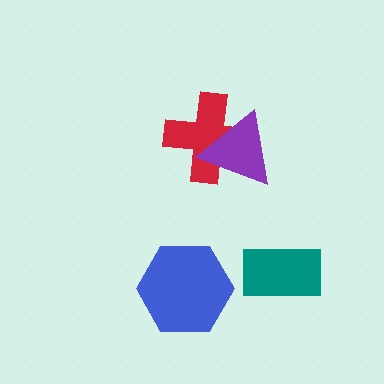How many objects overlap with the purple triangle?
1 object overlaps with the purple triangle.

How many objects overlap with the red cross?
1 object overlaps with the red cross.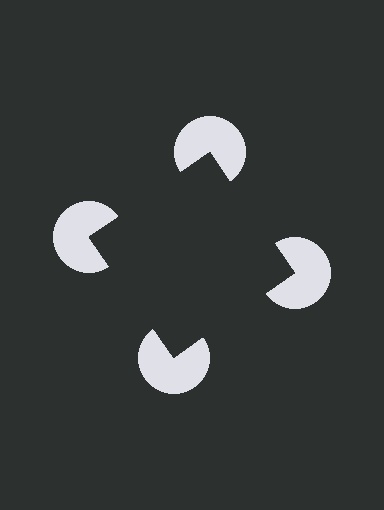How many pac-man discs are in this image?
There are 4 — one at each vertex of the illusory square.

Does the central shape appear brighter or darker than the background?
It typically appears slightly darker than the background, even though no actual brightness change is drawn.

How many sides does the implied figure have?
4 sides.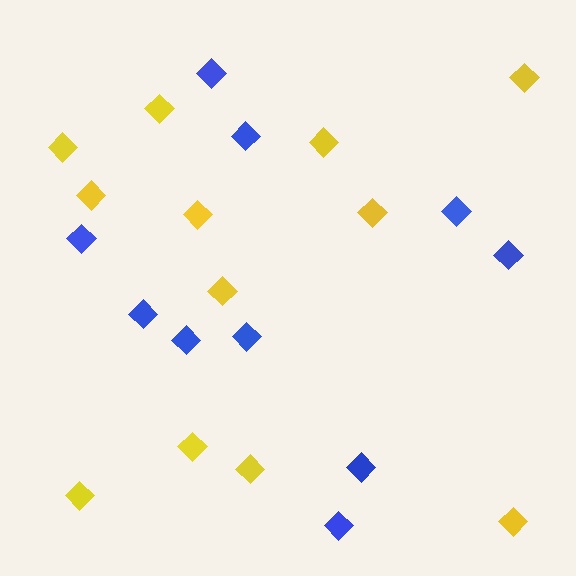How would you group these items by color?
There are 2 groups: one group of yellow diamonds (12) and one group of blue diamonds (10).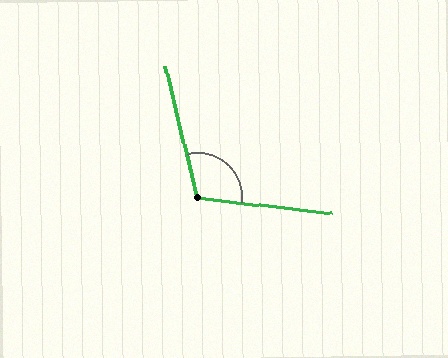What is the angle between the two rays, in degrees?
Approximately 110 degrees.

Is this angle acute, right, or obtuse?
It is obtuse.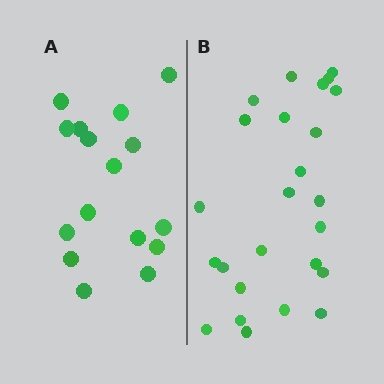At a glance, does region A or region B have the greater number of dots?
Region B (the right region) has more dots.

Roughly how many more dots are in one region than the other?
Region B has roughly 8 or so more dots than region A.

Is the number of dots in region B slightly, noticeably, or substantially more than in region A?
Region B has substantially more. The ratio is roughly 1.6 to 1.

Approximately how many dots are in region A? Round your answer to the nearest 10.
About 20 dots. (The exact count is 16, which rounds to 20.)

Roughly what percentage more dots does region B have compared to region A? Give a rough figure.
About 55% more.